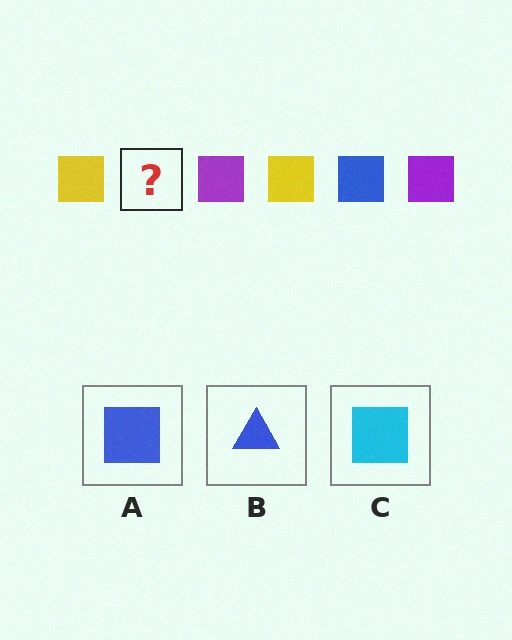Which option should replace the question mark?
Option A.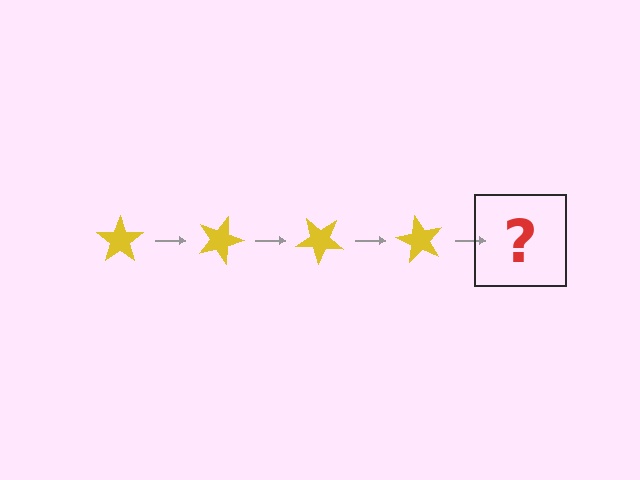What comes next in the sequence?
The next element should be a yellow star rotated 80 degrees.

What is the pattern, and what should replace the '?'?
The pattern is that the star rotates 20 degrees each step. The '?' should be a yellow star rotated 80 degrees.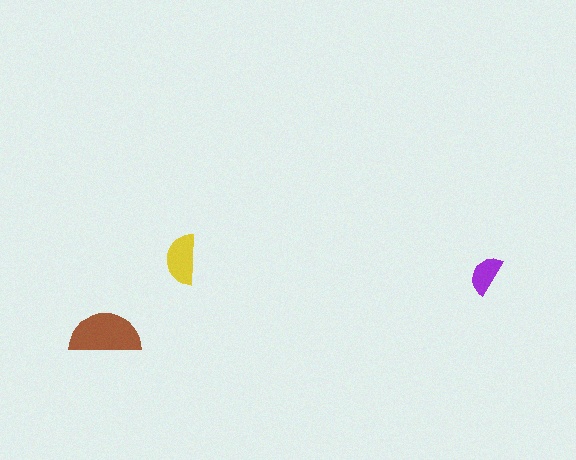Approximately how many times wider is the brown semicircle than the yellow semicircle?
About 1.5 times wider.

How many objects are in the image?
There are 3 objects in the image.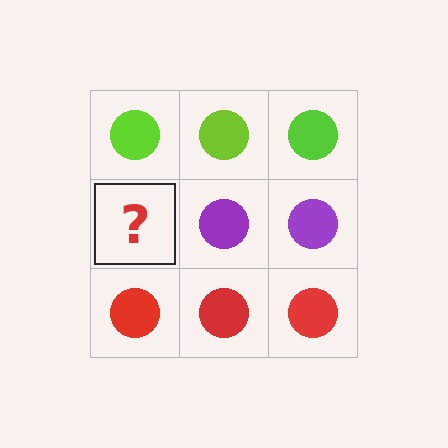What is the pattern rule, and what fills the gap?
The rule is that each row has a consistent color. The gap should be filled with a purple circle.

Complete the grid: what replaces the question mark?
The question mark should be replaced with a purple circle.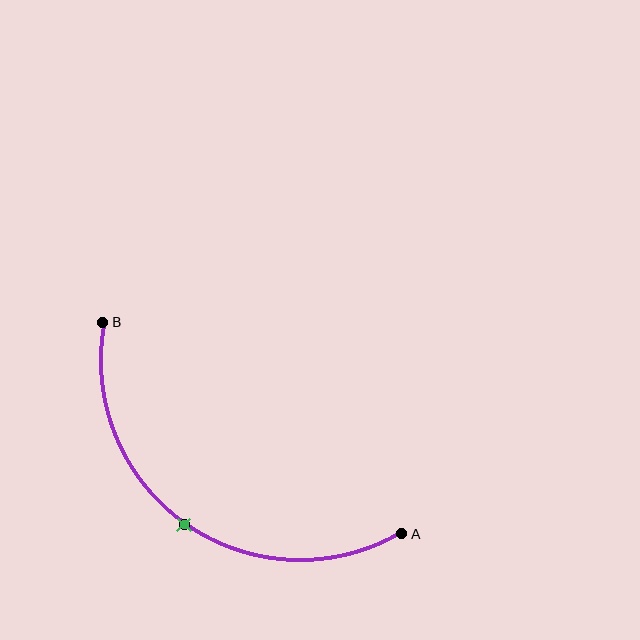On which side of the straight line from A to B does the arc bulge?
The arc bulges below and to the left of the straight line connecting A and B.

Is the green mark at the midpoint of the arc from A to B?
Yes. The green mark lies on the arc at equal arc-length from both A and B — it is the arc midpoint.